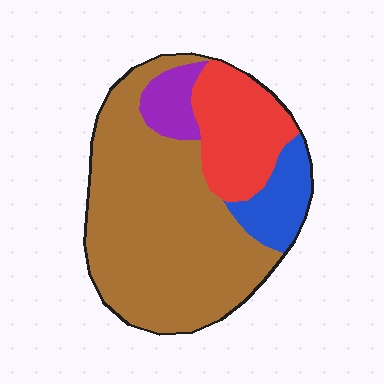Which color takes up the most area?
Brown, at roughly 60%.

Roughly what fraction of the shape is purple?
Purple covers 7% of the shape.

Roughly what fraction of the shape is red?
Red covers around 20% of the shape.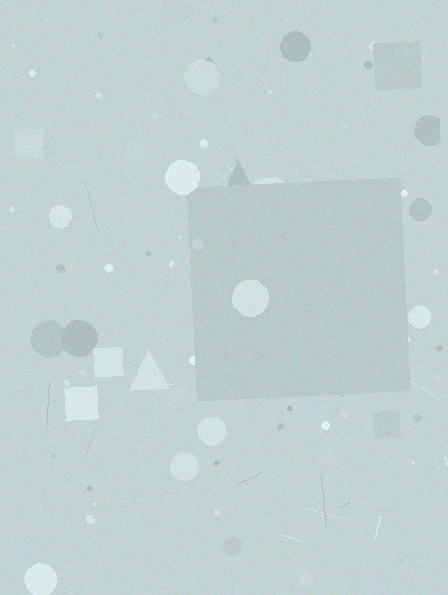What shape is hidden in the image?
A square is hidden in the image.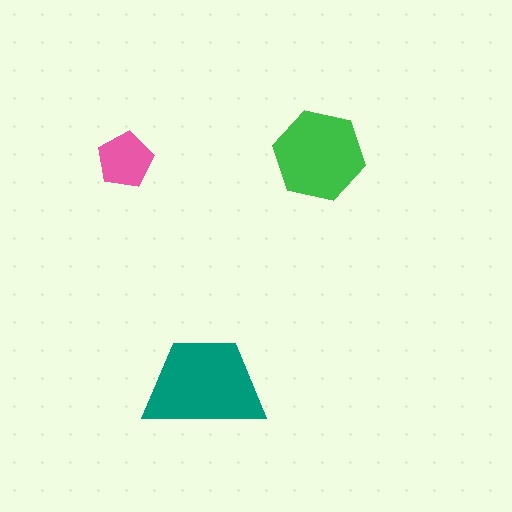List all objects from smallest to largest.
The pink pentagon, the green hexagon, the teal trapezoid.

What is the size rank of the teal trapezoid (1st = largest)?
1st.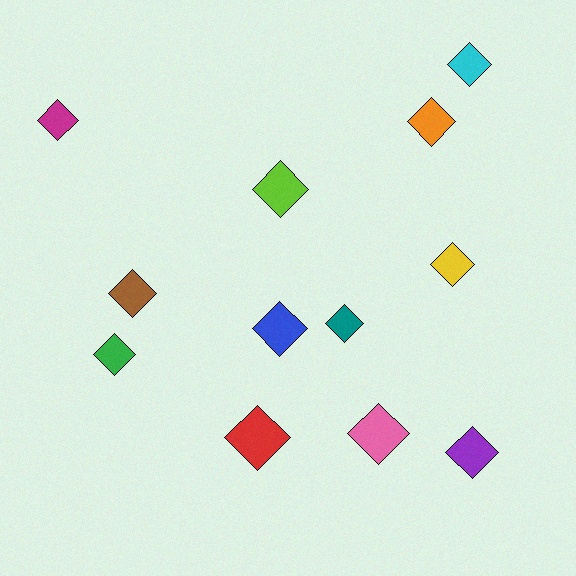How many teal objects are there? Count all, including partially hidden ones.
There is 1 teal object.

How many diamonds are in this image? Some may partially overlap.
There are 12 diamonds.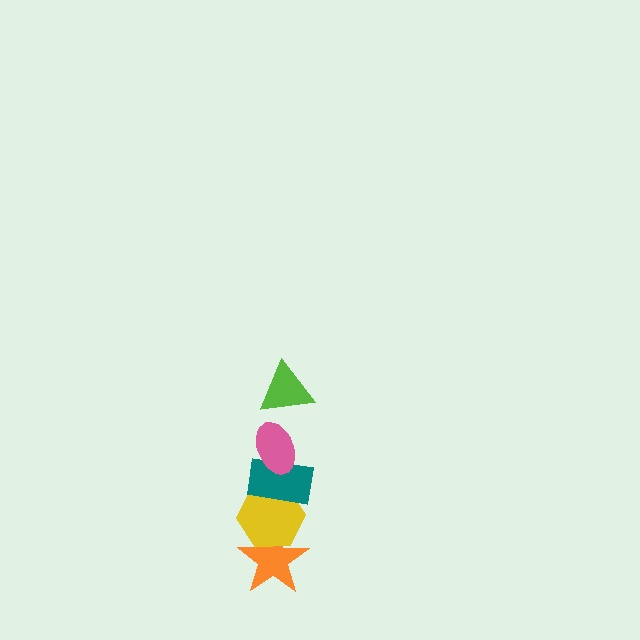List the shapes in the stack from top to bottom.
From top to bottom: the lime triangle, the pink ellipse, the teal rectangle, the yellow hexagon, the orange star.